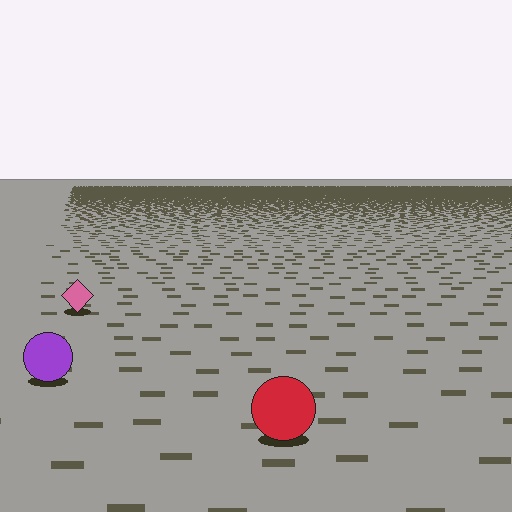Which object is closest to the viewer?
The red circle is closest. The texture marks near it are larger and more spread out.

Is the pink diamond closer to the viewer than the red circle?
No. The red circle is closer — you can tell from the texture gradient: the ground texture is coarser near it.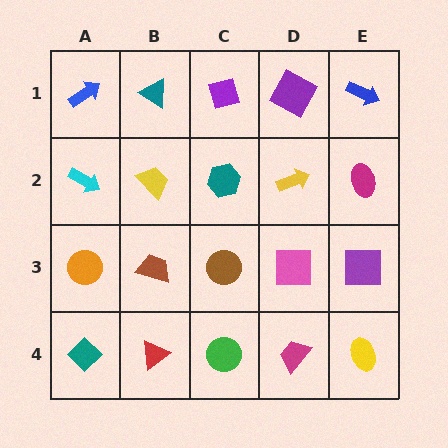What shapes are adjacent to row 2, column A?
A blue arrow (row 1, column A), an orange circle (row 3, column A), a yellow trapezoid (row 2, column B).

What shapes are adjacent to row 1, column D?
A yellow arrow (row 2, column D), a purple square (row 1, column C), a blue arrow (row 1, column E).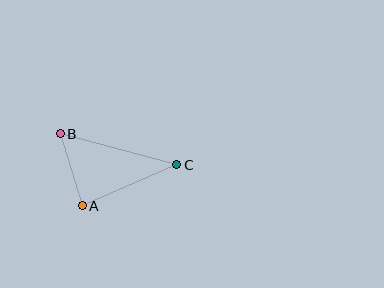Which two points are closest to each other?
Points A and B are closest to each other.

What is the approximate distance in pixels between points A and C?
The distance between A and C is approximately 103 pixels.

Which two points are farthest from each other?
Points B and C are farthest from each other.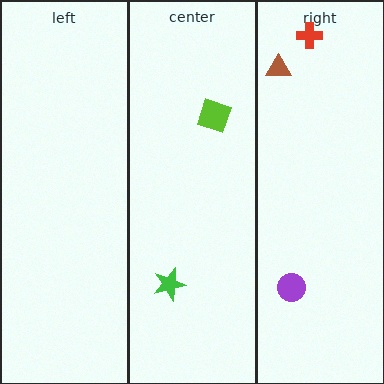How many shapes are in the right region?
3.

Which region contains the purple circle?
The right region.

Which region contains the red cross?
The right region.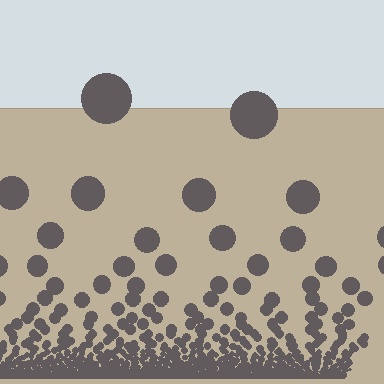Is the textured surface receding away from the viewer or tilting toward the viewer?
The surface appears to tilt toward the viewer. Texture elements get larger and sparser toward the top.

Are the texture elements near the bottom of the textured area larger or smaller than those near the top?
Smaller. The gradient is inverted — elements near the bottom are smaller and denser.